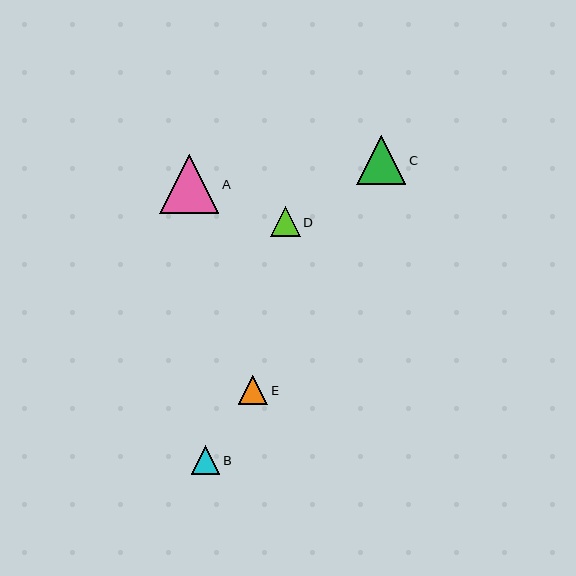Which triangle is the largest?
Triangle A is the largest with a size of approximately 59 pixels.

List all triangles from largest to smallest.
From largest to smallest: A, C, D, E, B.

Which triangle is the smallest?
Triangle B is the smallest with a size of approximately 28 pixels.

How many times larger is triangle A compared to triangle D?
Triangle A is approximately 2.0 times the size of triangle D.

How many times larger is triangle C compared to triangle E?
Triangle C is approximately 1.7 times the size of triangle E.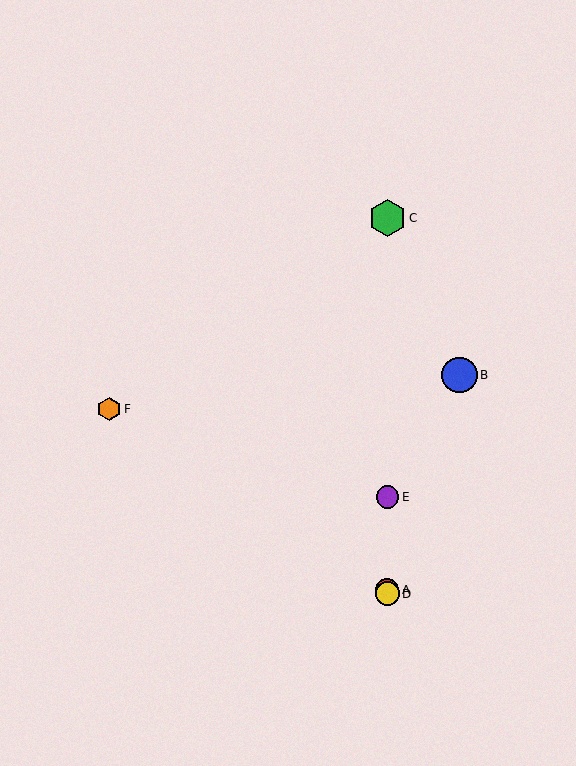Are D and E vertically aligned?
Yes, both are at x≈387.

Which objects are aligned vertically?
Objects A, C, D, E are aligned vertically.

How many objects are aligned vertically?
4 objects (A, C, D, E) are aligned vertically.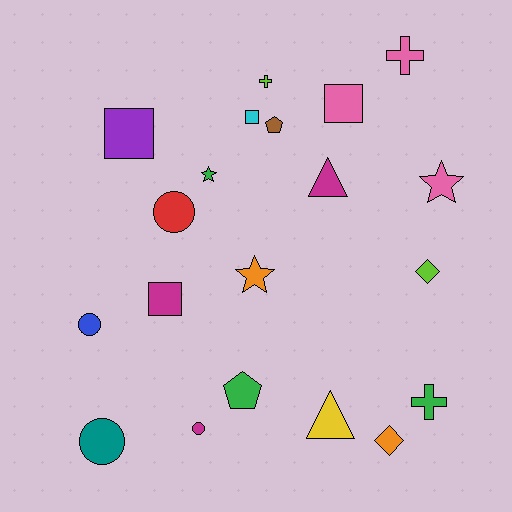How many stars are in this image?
There are 3 stars.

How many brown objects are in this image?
There is 1 brown object.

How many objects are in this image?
There are 20 objects.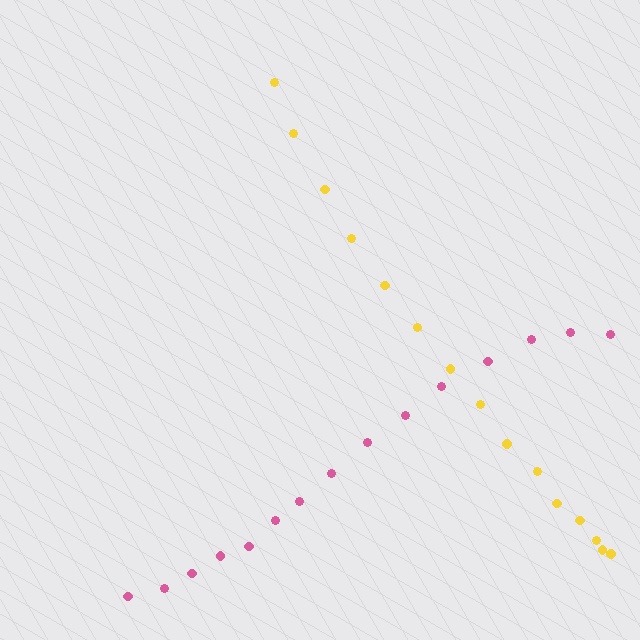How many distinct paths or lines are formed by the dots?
There are 2 distinct paths.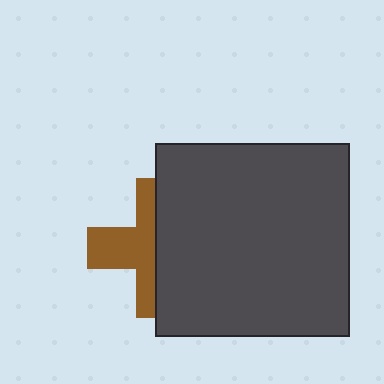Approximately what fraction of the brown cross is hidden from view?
Roughly 52% of the brown cross is hidden behind the dark gray square.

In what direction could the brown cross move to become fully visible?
The brown cross could move left. That would shift it out from behind the dark gray square entirely.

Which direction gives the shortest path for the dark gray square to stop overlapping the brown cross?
Moving right gives the shortest separation.